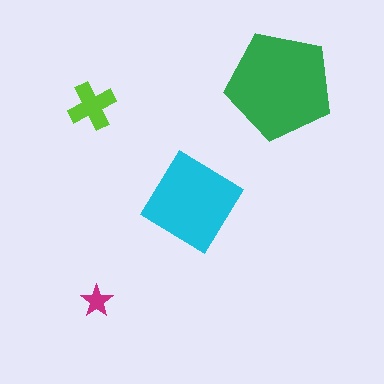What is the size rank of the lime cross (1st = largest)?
3rd.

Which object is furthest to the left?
The lime cross is leftmost.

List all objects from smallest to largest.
The magenta star, the lime cross, the cyan diamond, the green pentagon.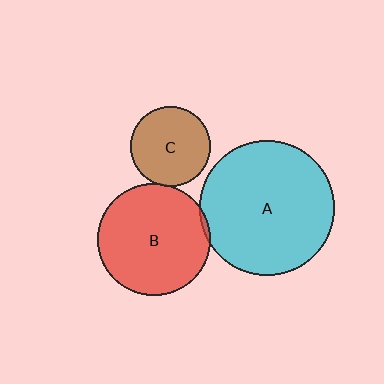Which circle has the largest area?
Circle A (cyan).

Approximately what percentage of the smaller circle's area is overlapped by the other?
Approximately 5%.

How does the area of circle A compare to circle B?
Approximately 1.4 times.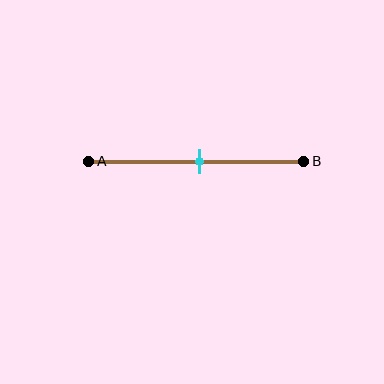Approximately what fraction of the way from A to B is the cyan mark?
The cyan mark is approximately 50% of the way from A to B.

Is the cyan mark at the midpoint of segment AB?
Yes, the mark is approximately at the midpoint.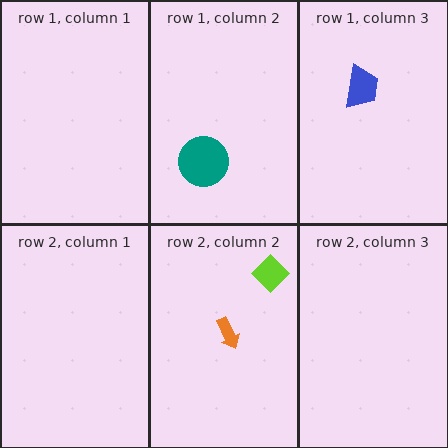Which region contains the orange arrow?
The row 2, column 2 region.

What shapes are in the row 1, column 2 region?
The teal circle.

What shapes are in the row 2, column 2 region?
The lime diamond, the orange arrow.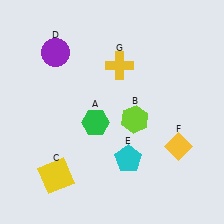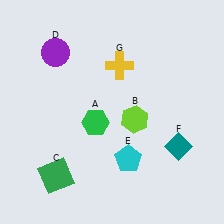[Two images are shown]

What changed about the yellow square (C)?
In Image 1, C is yellow. In Image 2, it changed to green.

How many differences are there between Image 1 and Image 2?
There are 2 differences between the two images.